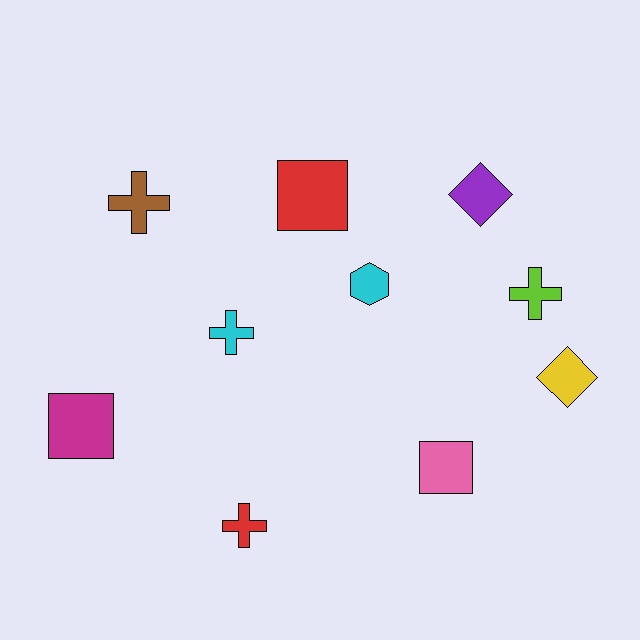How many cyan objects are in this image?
There are 2 cyan objects.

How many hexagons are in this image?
There is 1 hexagon.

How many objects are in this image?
There are 10 objects.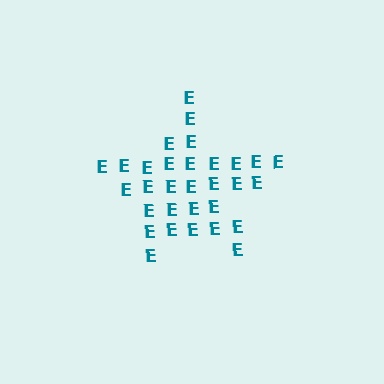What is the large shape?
The large shape is a star.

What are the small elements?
The small elements are letter E's.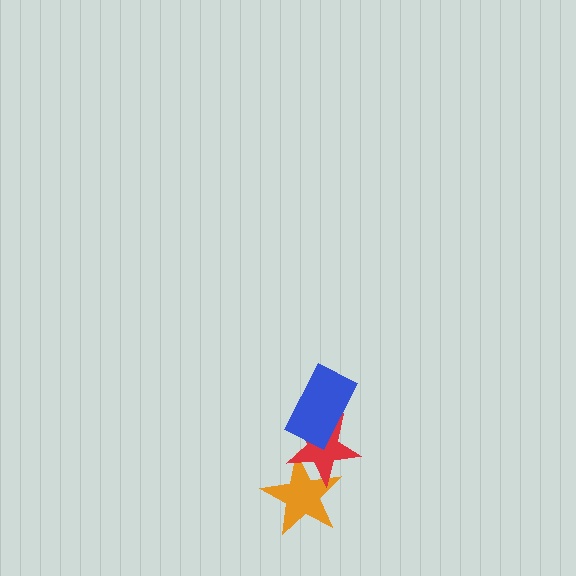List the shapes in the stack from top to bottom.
From top to bottom: the blue rectangle, the red star, the orange star.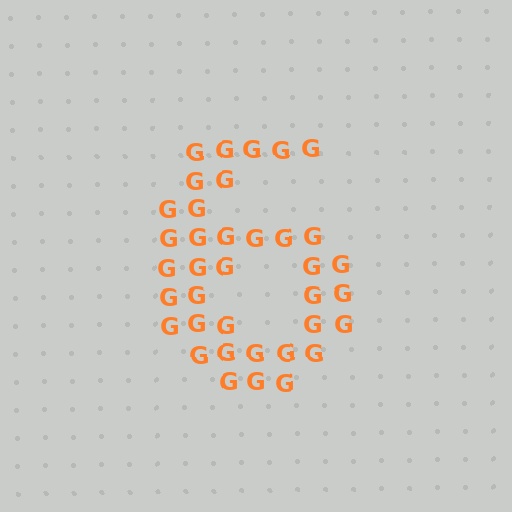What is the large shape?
The large shape is the digit 6.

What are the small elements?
The small elements are letter G's.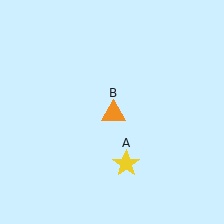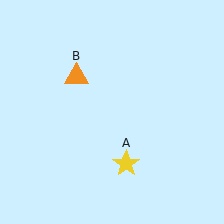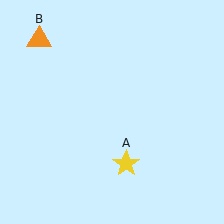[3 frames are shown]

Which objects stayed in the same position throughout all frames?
Yellow star (object A) remained stationary.